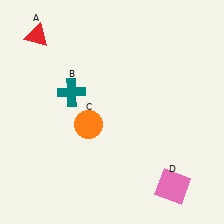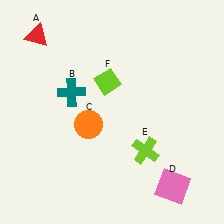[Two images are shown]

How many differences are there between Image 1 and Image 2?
There are 2 differences between the two images.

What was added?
A lime cross (E), a lime diamond (F) were added in Image 2.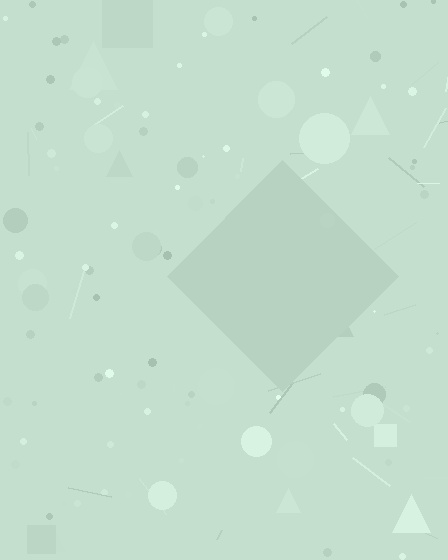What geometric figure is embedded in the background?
A diamond is embedded in the background.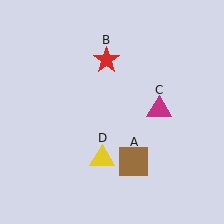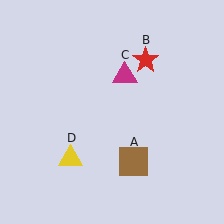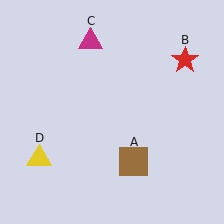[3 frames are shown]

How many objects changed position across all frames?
3 objects changed position: red star (object B), magenta triangle (object C), yellow triangle (object D).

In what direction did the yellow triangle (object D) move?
The yellow triangle (object D) moved left.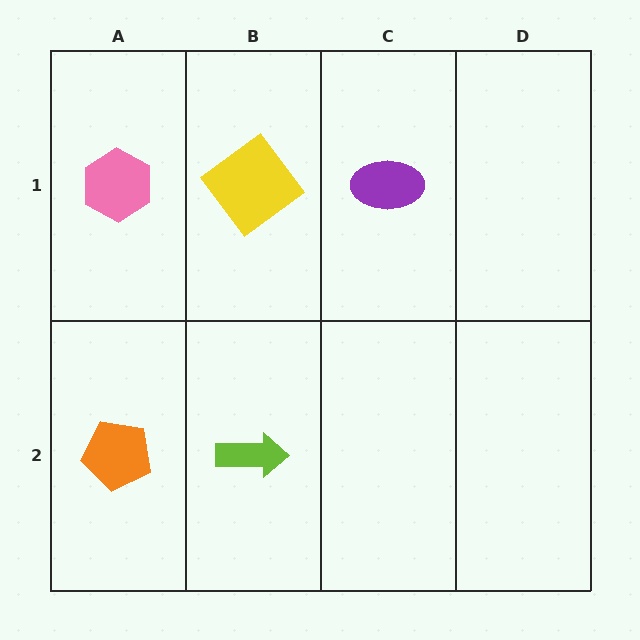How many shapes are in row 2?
2 shapes.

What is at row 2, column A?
An orange pentagon.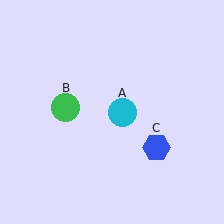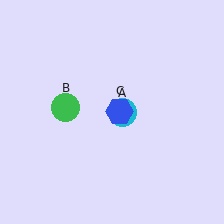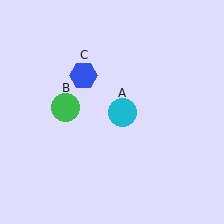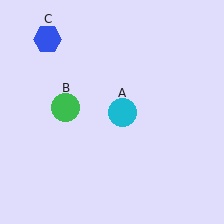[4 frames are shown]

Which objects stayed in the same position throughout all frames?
Cyan circle (object A) and green circle (object B) remained stationary.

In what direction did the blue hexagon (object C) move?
The blue hexagon (object C) moved up and to the left.